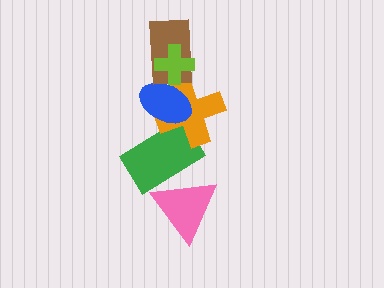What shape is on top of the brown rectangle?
The lime cross is on top of the brown rectangle.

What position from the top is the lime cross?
The lime cross is 1st from the top.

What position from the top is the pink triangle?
The pink triangle is 6th from the top.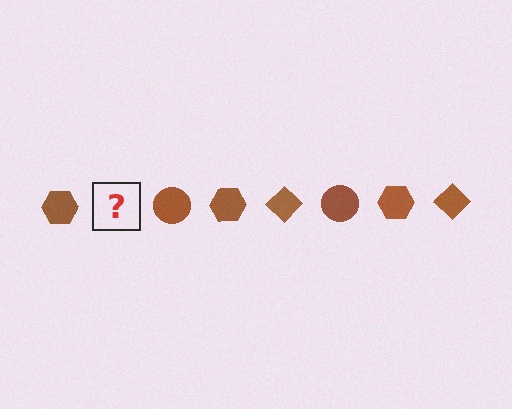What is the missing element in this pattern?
The missing element is a brown diamond.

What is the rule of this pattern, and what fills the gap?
The rule is that the pattern cycles through hexagon, diamond, circle shapes in brown. The gap should be filled with a brown diamond.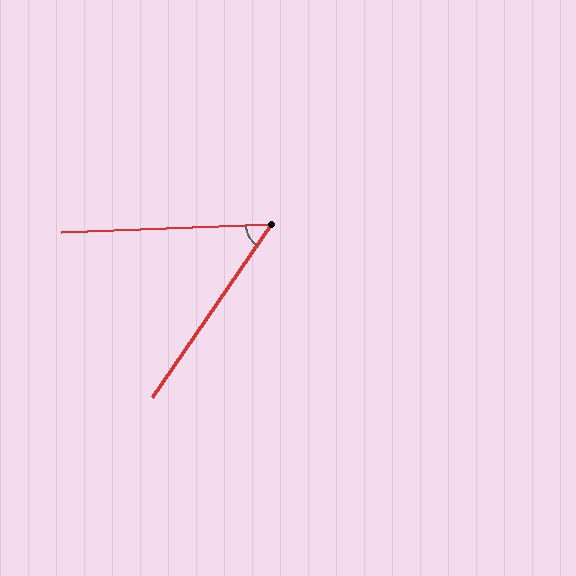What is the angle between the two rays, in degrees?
Approximately 53 degrees.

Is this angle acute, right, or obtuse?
It is acute.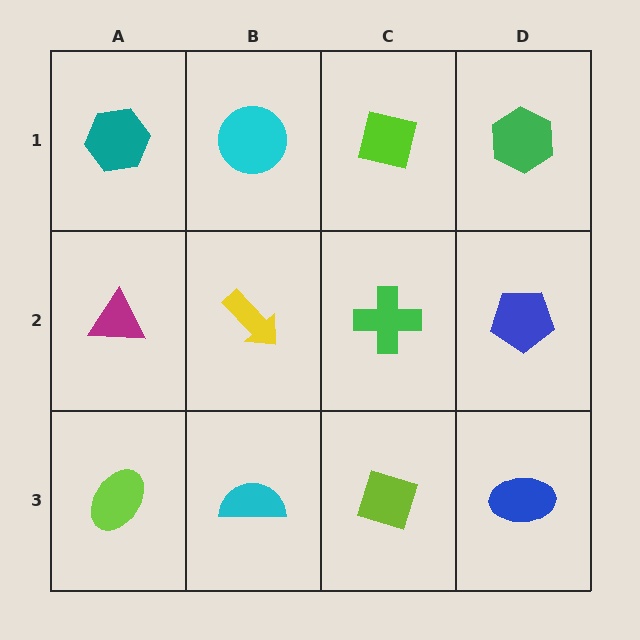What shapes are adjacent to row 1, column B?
A yellow arrow (row 2, column B), a teal hexagon (row 1, column A), a lime square (row 1, column C).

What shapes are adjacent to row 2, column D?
A green hexagon (row 1, column D), a blue ellipse (row 3, column D), a green cross (row 2, column C).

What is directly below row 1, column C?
A green cross.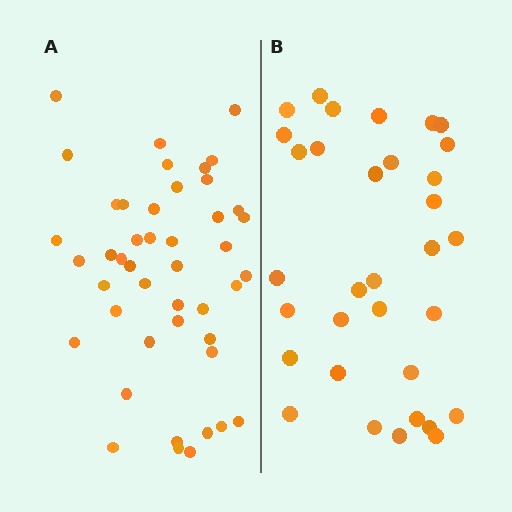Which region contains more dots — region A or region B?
Region A (the left region) has more dots.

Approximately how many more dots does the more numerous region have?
Region A has roughly 12 or so more dots than region B.